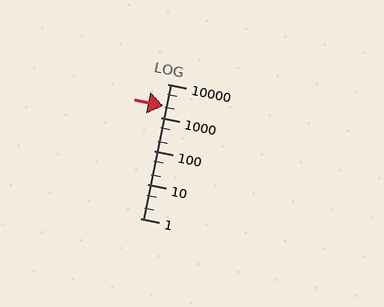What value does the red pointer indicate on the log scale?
The pointer indicates approximately 2200.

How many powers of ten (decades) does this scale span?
The scale spans 4 decades, from 1 to 10000.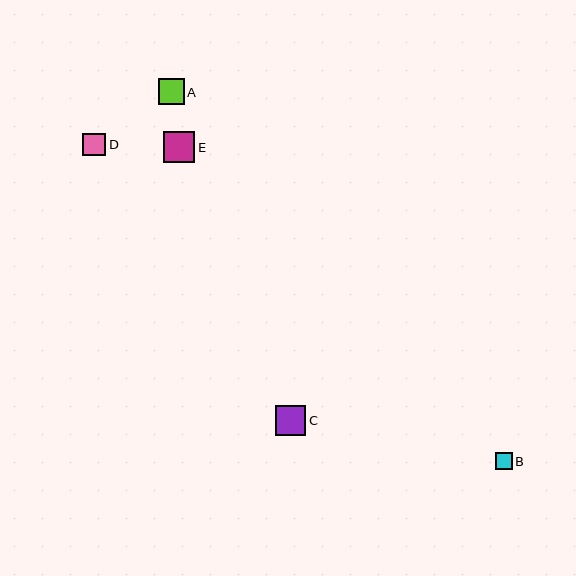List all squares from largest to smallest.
From largest to smallest: E, C, A, D, B.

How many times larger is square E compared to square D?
Square E is approximately 1.4 times the size of square D.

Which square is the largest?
Square E is the largest with a size of approximately 31 pixels.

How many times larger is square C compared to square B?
Square C is approximately 1.8 times the size of square B.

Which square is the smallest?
Square B is the smallest with a size of approximately 17 pixels.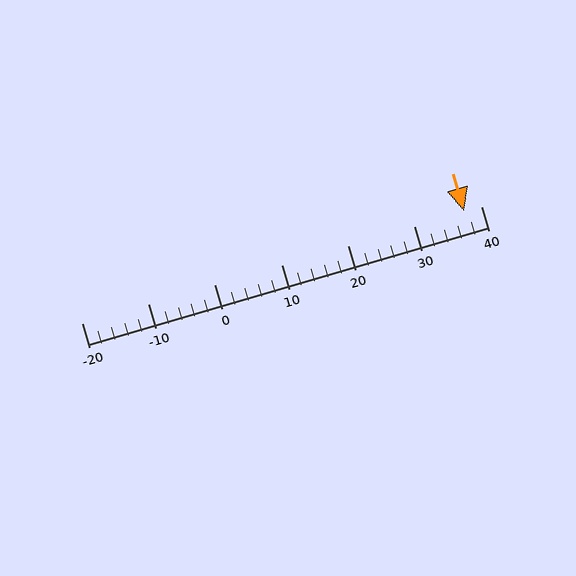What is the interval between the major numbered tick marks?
The major tick marks are spaced 10 units apart.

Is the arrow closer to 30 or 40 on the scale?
The arrow is closer to 40.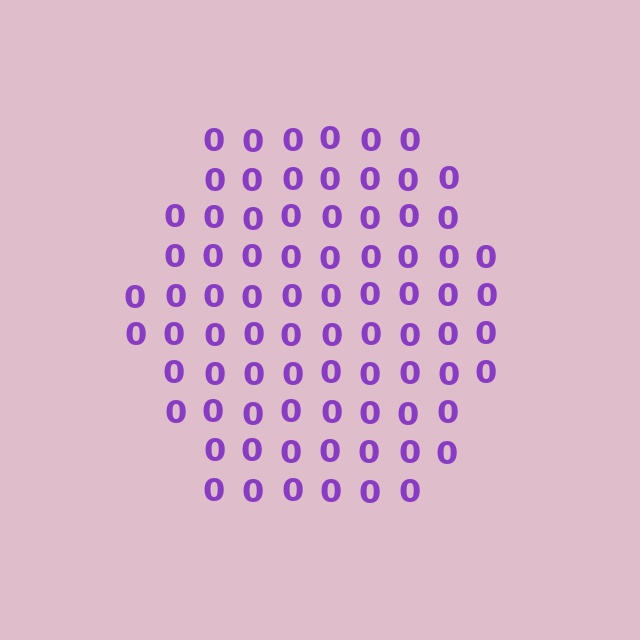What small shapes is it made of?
It is made of small digit 0's.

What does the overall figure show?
The overall figure shows a hexagon.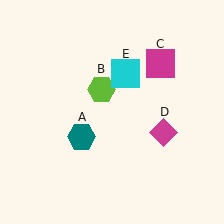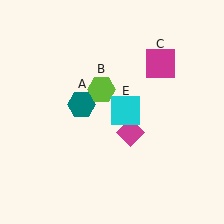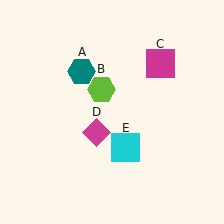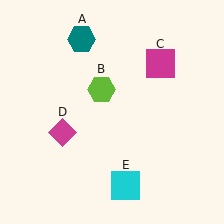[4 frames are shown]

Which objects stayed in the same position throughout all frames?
Lime hexagon (object B) and magenta square (object C) remained stationary.